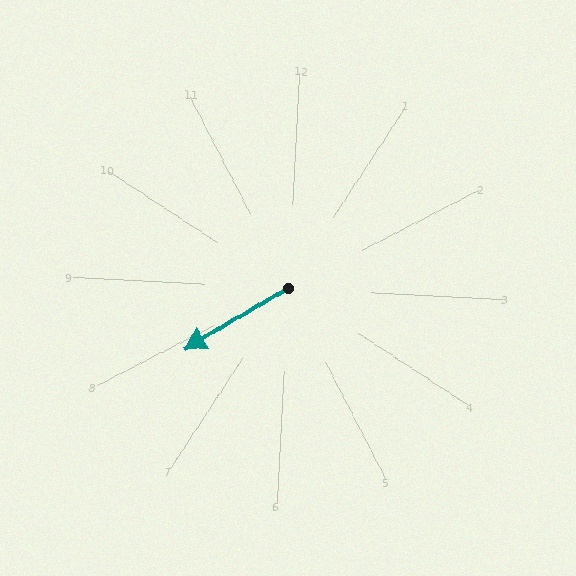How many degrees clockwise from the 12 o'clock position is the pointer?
Approximately 237 degrees.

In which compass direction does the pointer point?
Southwest.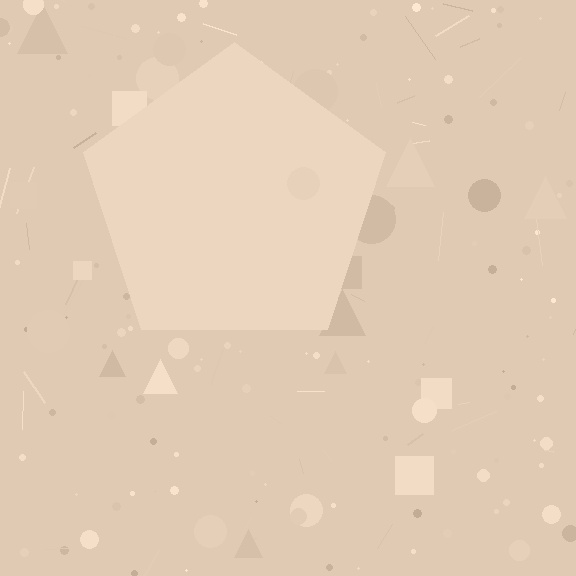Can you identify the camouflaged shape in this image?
The camouflaged shape is a pentagon.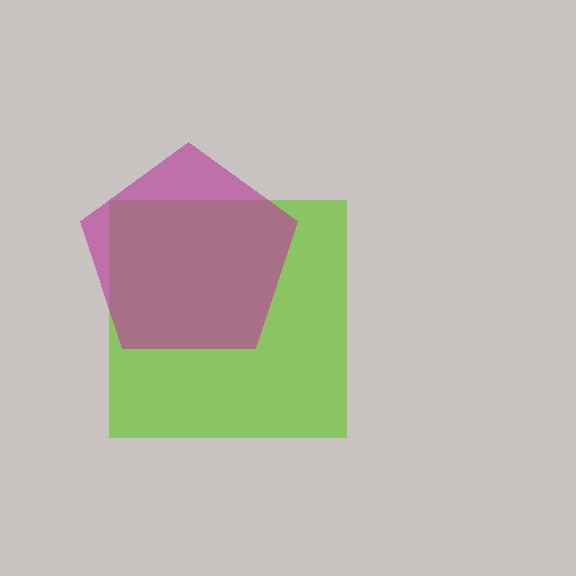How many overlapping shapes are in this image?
There are 2 overlapping shapes in the image.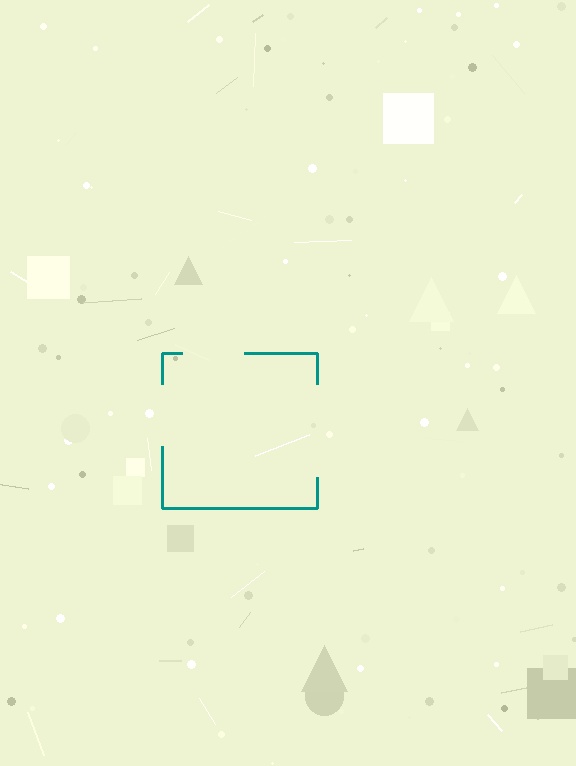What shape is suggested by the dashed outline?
The dashed outline suggests a square.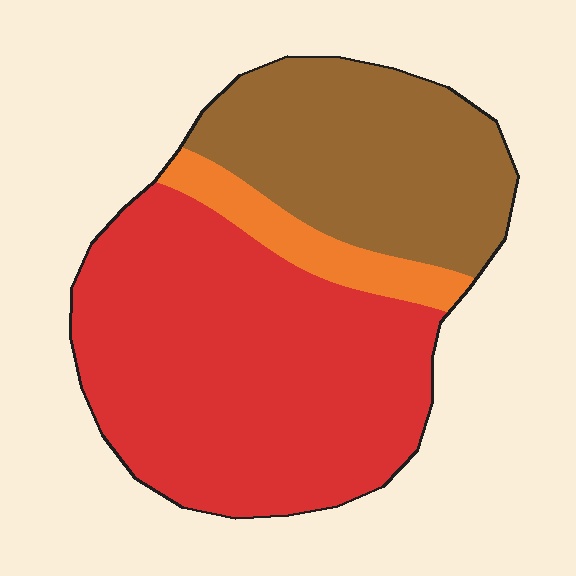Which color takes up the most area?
Red, at roughly 60%.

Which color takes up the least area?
Orange, at roughly 10%.